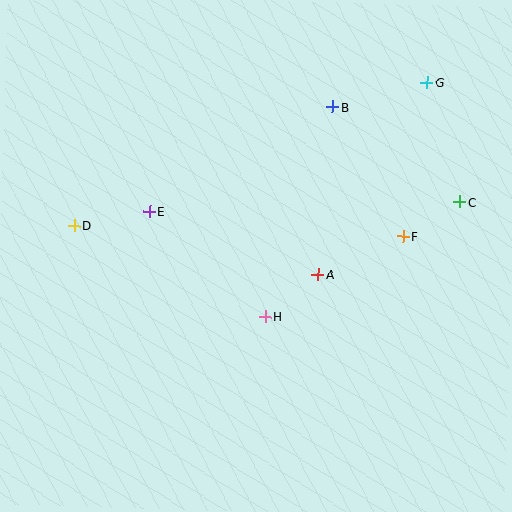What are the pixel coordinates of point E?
Point E is at (149, 212).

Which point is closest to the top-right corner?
Point G is closest to the top-right corner.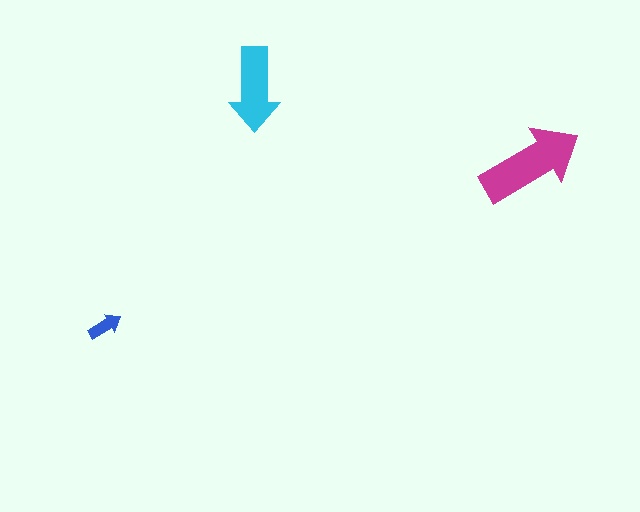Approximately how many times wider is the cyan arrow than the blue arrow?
About 2.5 times wider.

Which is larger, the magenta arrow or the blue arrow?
The magenta one.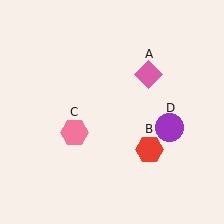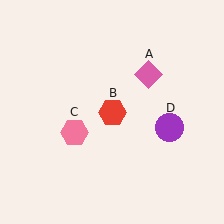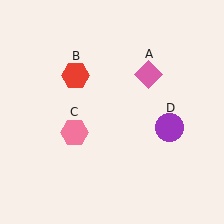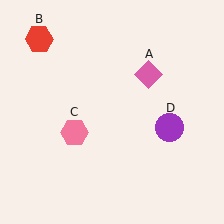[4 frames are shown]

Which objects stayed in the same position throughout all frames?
Pink diamond (object A) and pink hexagon (object C) and purple circle (object D) remained stationary.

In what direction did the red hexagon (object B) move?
The red hexagon (object B) moved up and to the left.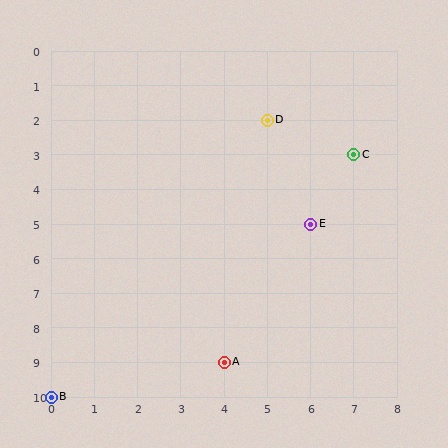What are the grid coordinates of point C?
Point C is at grid coordinates (7, 3).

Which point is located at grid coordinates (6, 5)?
Point E is at (6, 5).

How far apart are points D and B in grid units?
Points D and B are 5 columns and 8 rows apart (about 9.4 grid units diagonally).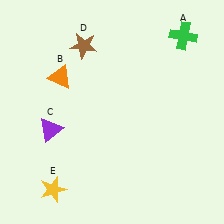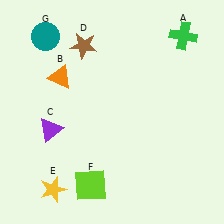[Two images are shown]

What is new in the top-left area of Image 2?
A teal circle (G) was added in the top-left area of Image 2.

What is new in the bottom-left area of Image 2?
A lime square (F) was added in the bottom-left area of Image 2.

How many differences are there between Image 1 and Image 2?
There are 2 differences between the two images.